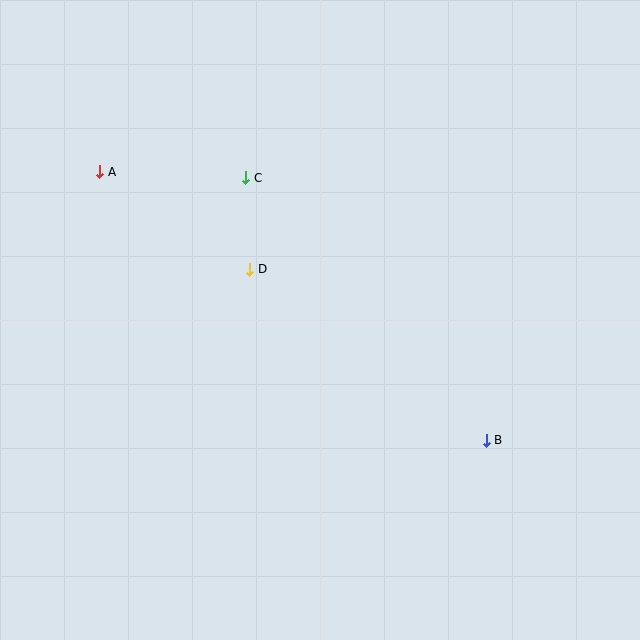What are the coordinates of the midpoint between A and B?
The midpoint between A and B is at (293, 306).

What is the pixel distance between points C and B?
The distance between C and B is 356 pixels.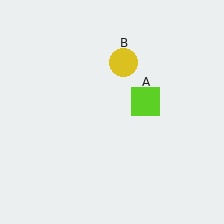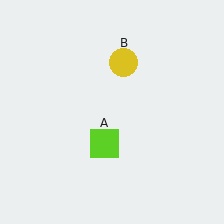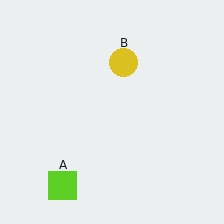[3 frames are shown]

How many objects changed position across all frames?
1 object changed position: lime square (object A).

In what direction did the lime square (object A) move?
The lime square (object A) moved down and to the left.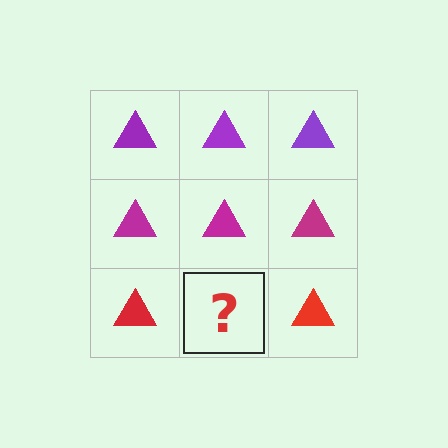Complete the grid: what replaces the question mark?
The question mark should be replaced with a red triangle.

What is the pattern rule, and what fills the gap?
The rule is that each row has a consistent color. The gap should be filled with a red triangle.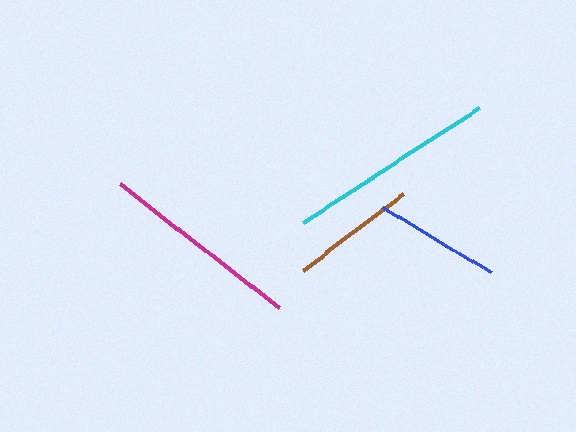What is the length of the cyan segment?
The cyan segment is approximately 210 pixels long.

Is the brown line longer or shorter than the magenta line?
The magenta line is longer than the brown line.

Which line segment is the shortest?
The brown line is the shortest at approximately 126 pixels.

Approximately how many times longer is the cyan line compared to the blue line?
The cyan line is approximately 1.7 times the length of the blue line.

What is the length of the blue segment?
The blue segment is approximately 127 pixels long.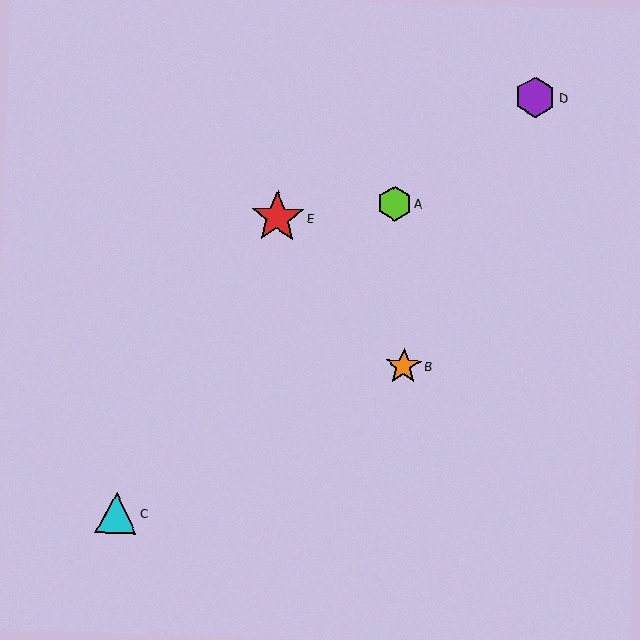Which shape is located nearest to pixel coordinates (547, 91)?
The purple hexagon (labeled D) at (535, 97) is nearest to that location.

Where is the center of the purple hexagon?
The center of the purple hexagon is at (535, 97).